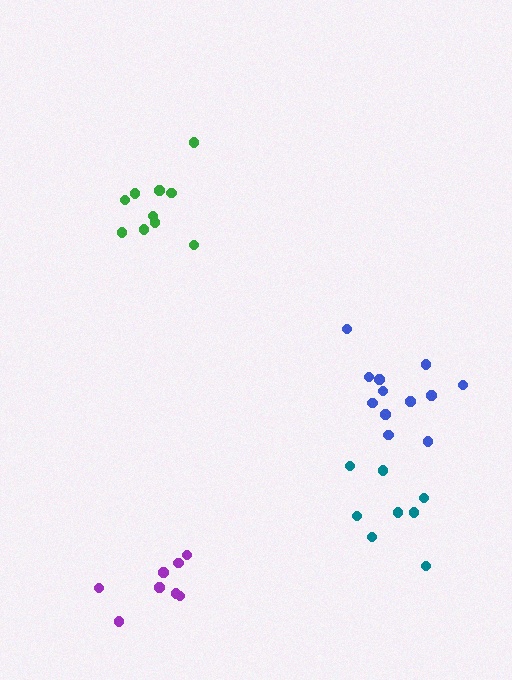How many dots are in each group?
Group 1: 8 dots, Group 2: 8 dots, Group 3: 10 dots, Group 4: 12 dots (38 total).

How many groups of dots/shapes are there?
There are 4 groups.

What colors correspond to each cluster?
The clusters are colored: teal, purple, green, blue.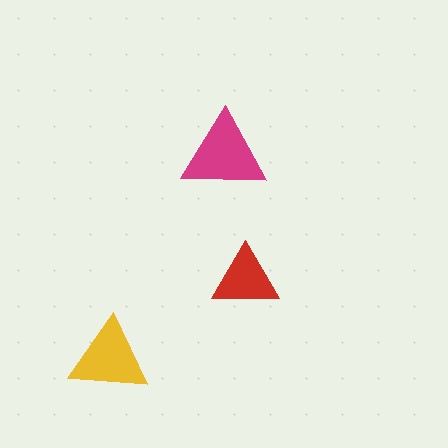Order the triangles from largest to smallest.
the magenta one, the yellow one, the red one.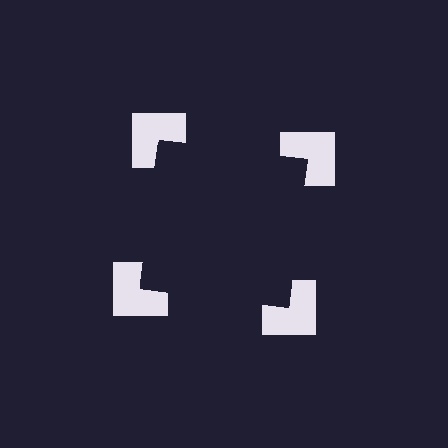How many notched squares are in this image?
There are 4 — one at each vertex of the illusory square.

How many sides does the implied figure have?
4 sides.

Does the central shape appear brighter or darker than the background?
It typically appears slightly darker than the background, even though no actual brightness change is drawn.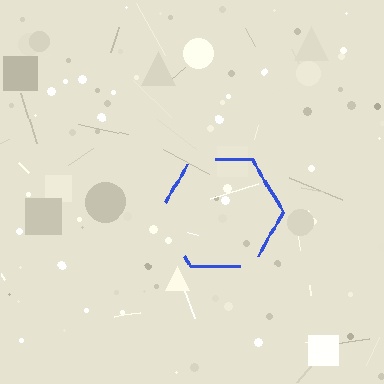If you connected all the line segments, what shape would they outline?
They would outline a hexagon.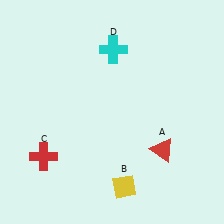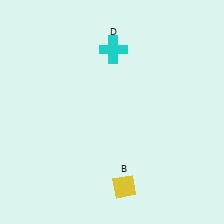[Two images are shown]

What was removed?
The red triangle (A), the red cross (C) were removed in Image 2.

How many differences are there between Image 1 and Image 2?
There are 2 differences between the two images.